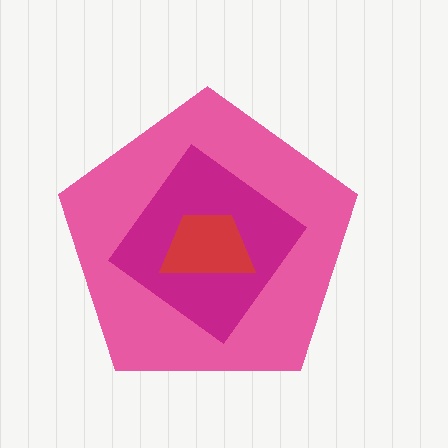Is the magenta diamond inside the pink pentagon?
Yes.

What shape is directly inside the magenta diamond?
The red trapezoid.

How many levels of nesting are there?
3.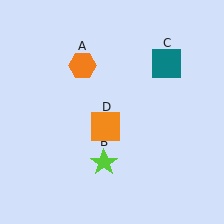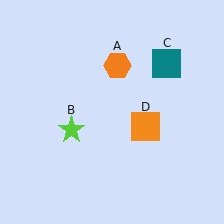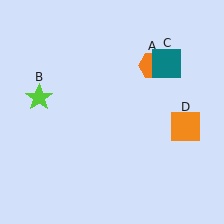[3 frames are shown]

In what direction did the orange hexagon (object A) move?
The orange hexagon (object A) moved right.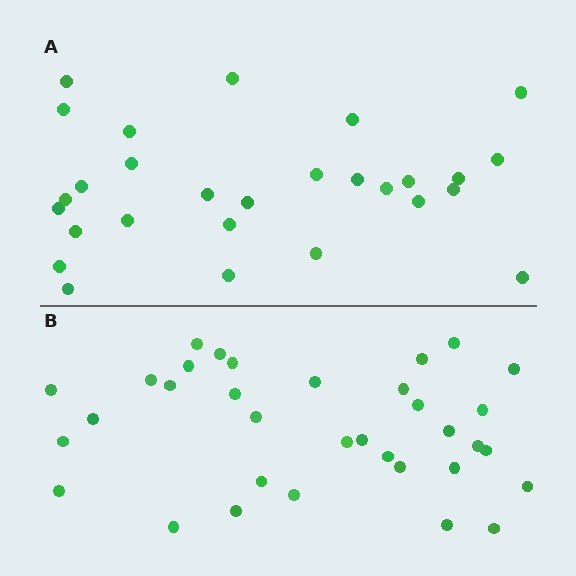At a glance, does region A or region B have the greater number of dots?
Region B (the bottom region) has more dots.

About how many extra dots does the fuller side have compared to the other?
Region B has about 6 more dots than region A.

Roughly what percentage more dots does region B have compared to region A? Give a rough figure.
About 20% more.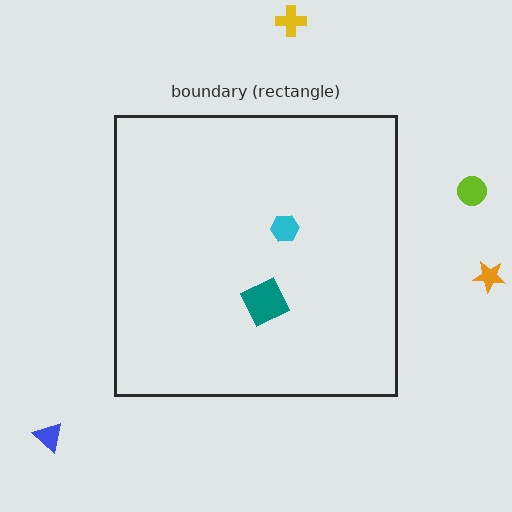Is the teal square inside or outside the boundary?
Inside.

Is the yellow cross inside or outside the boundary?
Outside.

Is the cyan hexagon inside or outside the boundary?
Inside.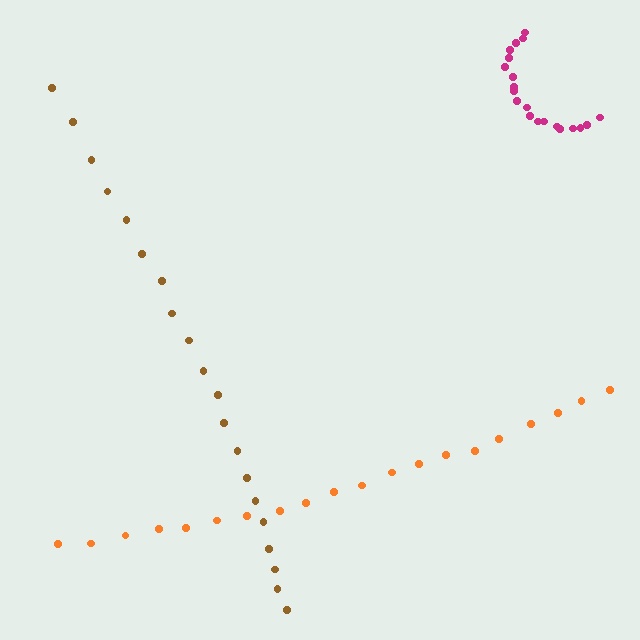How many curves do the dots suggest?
There are 3 distinct paths.